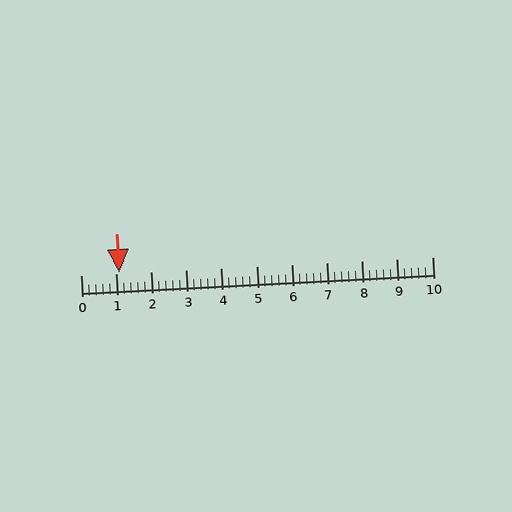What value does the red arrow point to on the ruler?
The red arrow points to approximately 1.1.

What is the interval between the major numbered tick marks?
The major tick marks are spaced 1 units apart.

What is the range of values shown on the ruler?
The ruler shows values from 0 to 10.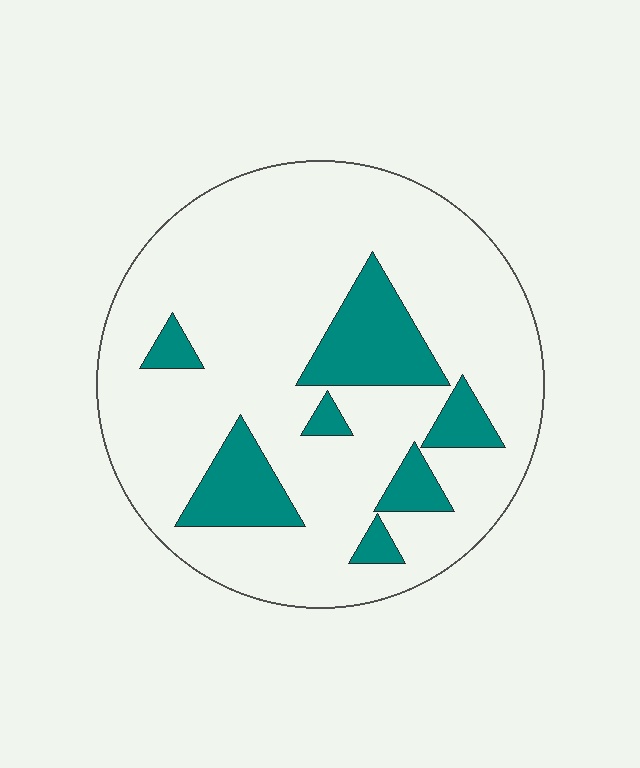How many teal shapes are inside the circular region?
7.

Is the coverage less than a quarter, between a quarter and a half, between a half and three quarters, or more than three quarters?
Less than a quarter.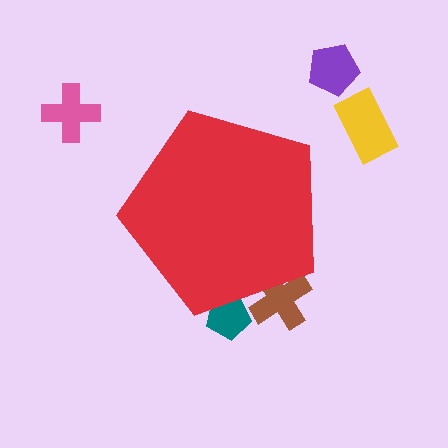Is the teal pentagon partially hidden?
Yes, the teal pentagon is partially hidden behind the red pentagon.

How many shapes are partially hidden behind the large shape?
2 shapes are partially hidden.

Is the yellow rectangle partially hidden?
No, the yellow rectangle is fully visible.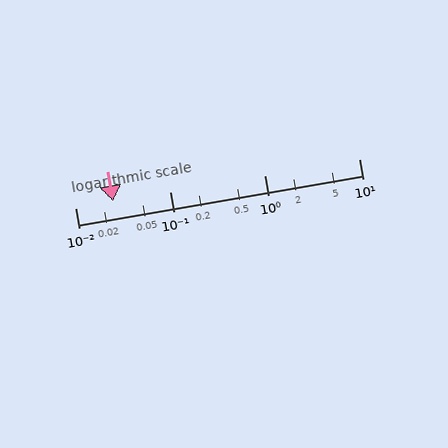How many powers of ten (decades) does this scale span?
The scale spans 3 decades, from 0.01 to 10.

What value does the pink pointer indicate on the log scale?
The pointer indicates approximately 0.025.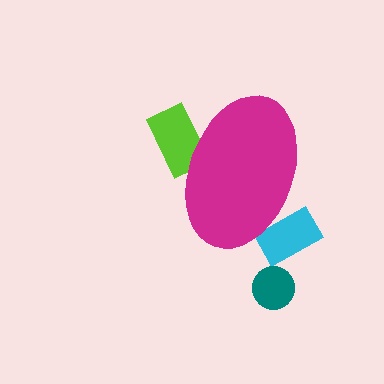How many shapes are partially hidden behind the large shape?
2 shapes are partially hidden.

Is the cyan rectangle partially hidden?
Yes, the cyan rectangle is partially hidden behind the magenta ellipse.